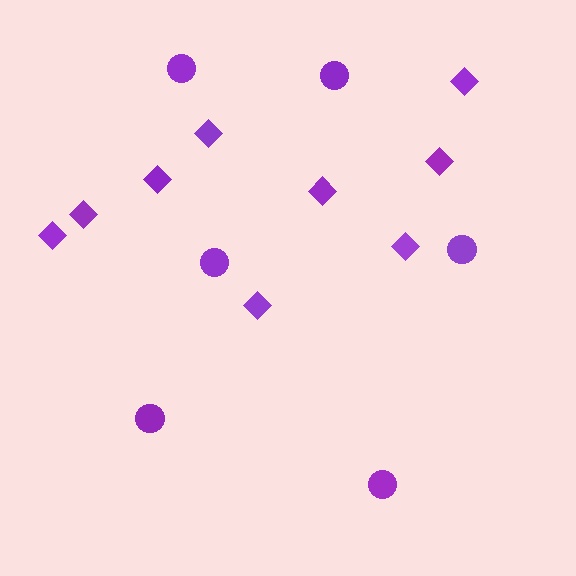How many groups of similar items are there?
There are 2 groups: one group of circles (6) and one group of diamonds (9).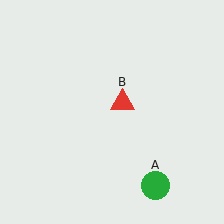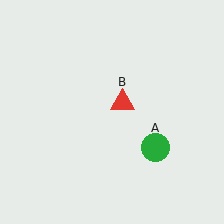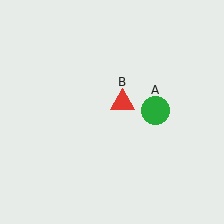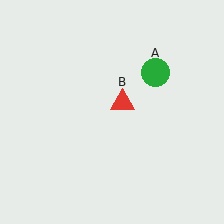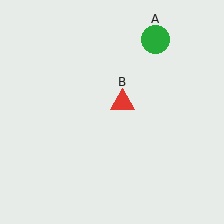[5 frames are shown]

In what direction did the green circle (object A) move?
The green circle (object A) moved up.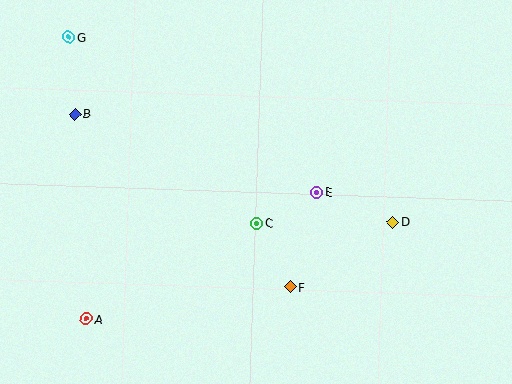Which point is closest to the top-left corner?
Point G is closest to the top-left corner.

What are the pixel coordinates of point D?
Point D is at (393, 222).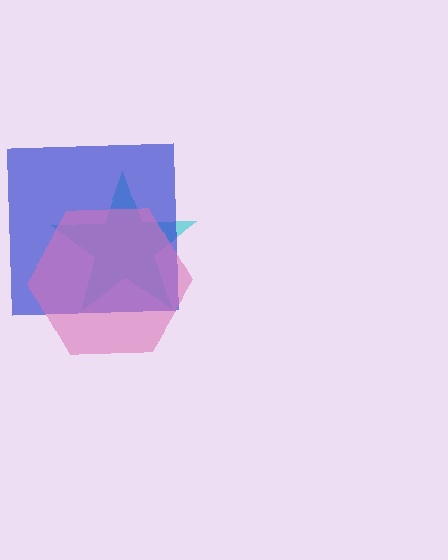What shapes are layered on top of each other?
The layered shapes are: a cyan star, a blue square, a pink hexagon.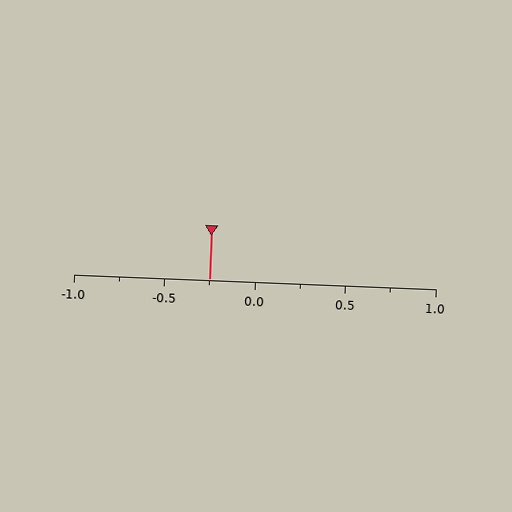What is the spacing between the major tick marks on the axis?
The major ticks are spaced 0.5 apart.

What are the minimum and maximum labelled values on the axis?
The axis runs from -1.0 to 1.0.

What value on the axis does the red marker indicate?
The marker indicates approximately -0.25.